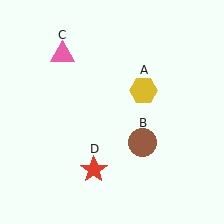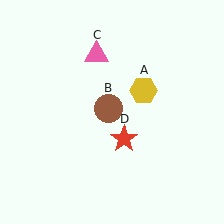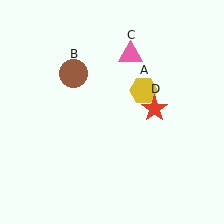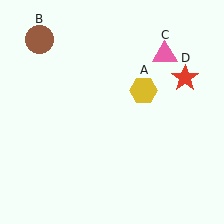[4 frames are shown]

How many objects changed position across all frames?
3 objects changed position: brown circle (object B), pink triangle (object C), red star (object D).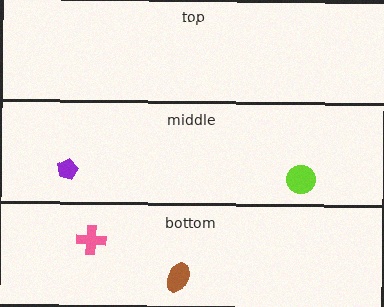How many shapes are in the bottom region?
2.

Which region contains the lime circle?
The middle region.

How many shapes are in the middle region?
2.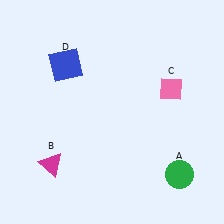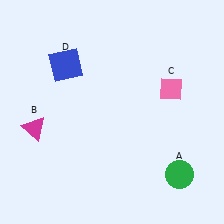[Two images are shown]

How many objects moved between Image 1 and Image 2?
1 object moved between the two images.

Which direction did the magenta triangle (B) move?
The magenta triangle (B) moved up.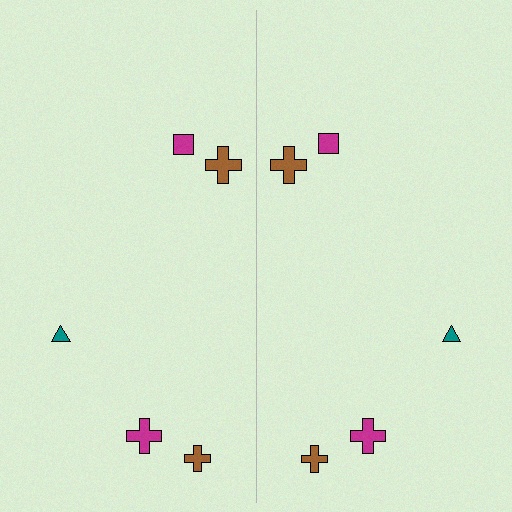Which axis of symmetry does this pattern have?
The pattern has a vertical axis of symmetry running through the center of the image.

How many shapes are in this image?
There are 10 shapes in this image.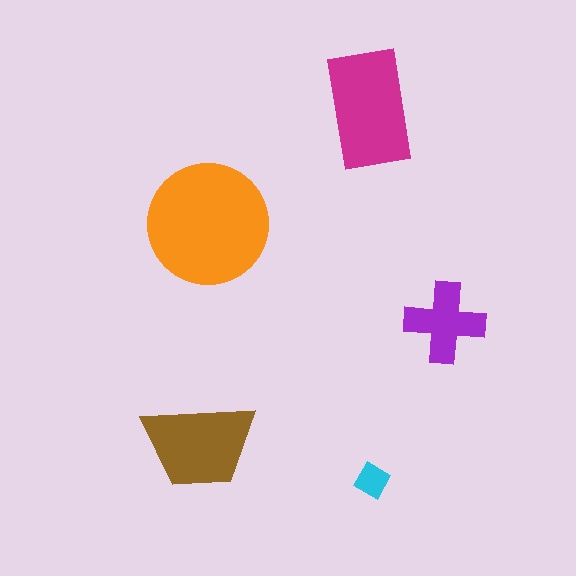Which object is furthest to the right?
The purple cross is rightmost.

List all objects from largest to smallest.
The orange circle, the magenta rectangle, the brown trapezoid, the purple cross, the cyan diamond.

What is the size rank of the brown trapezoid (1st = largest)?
3rd.